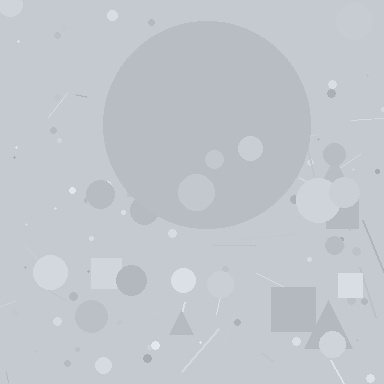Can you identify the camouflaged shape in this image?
The camouflaged shape is a circle.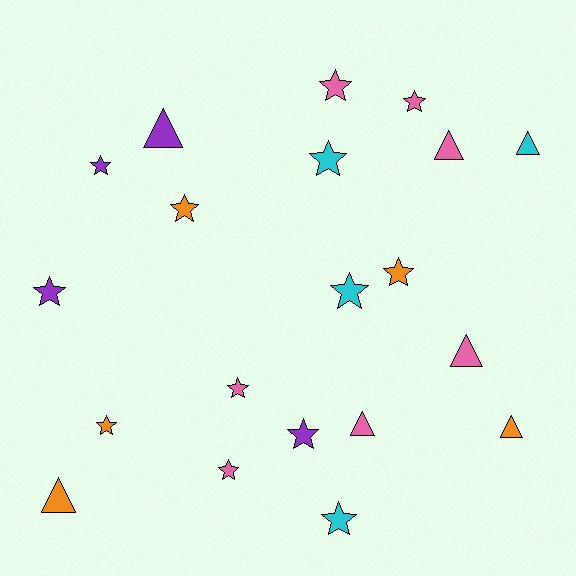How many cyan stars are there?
There are 3 cyan stars.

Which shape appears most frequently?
Star, with 13 objects.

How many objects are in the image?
There are 20 objects.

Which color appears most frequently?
Pink, with 7 objects.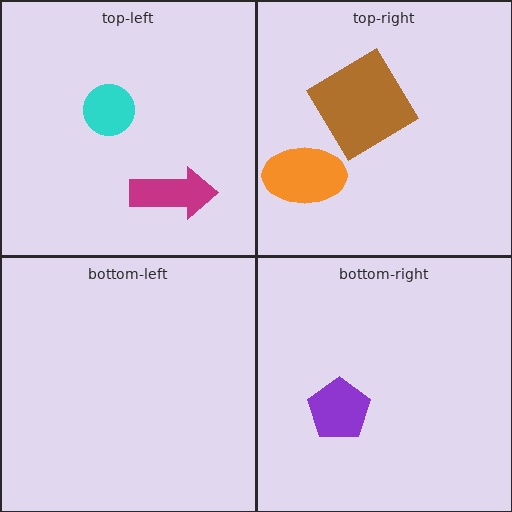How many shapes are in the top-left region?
2.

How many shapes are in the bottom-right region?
1.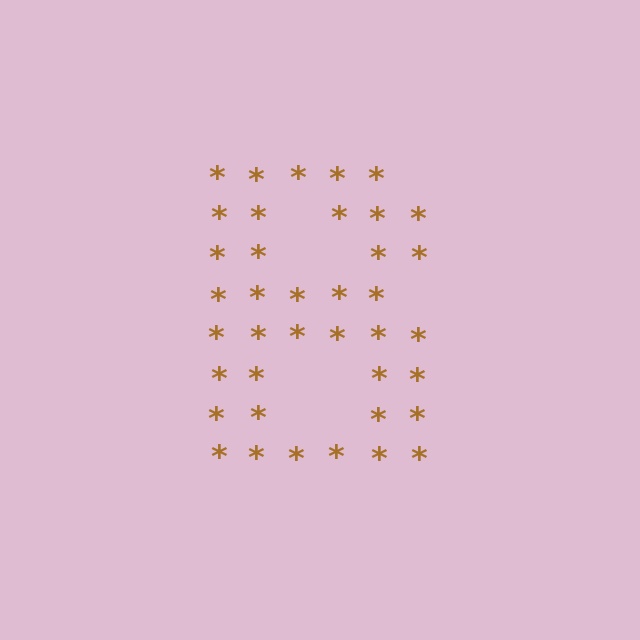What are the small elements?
The small elements are asterisks.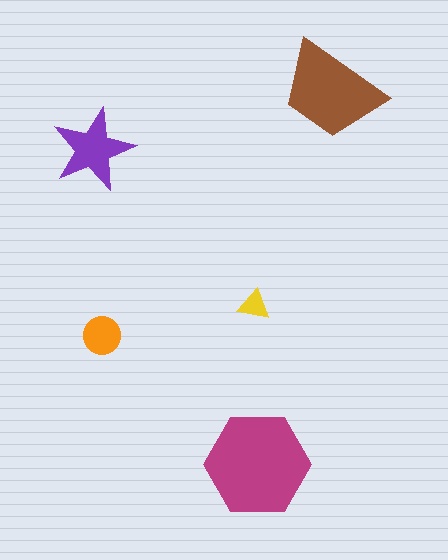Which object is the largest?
The magenta hexagon.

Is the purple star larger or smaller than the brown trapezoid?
Smaller.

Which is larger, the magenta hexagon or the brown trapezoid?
The magenta hexagon.